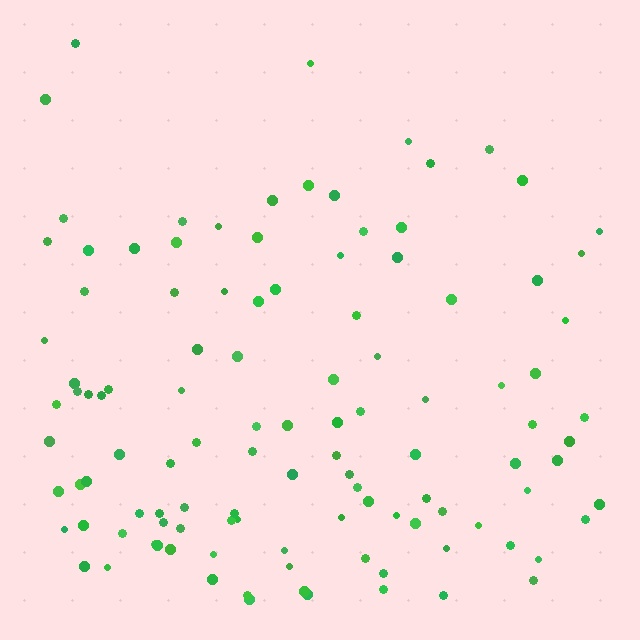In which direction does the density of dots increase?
From top to bottom, with the bottom side densest.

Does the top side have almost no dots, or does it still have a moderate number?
Still a moderate number, just noticeably fewer than the bottom.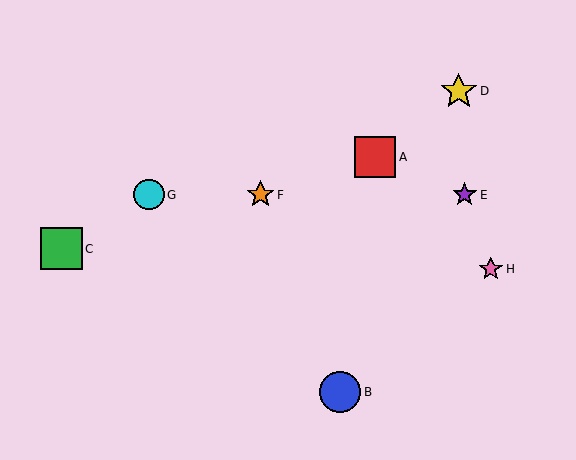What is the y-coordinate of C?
Object C is at y≈249.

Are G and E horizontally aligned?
Yes, both are at y≈195.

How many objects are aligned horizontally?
3 objects (E, F, G) are aligned horizontally.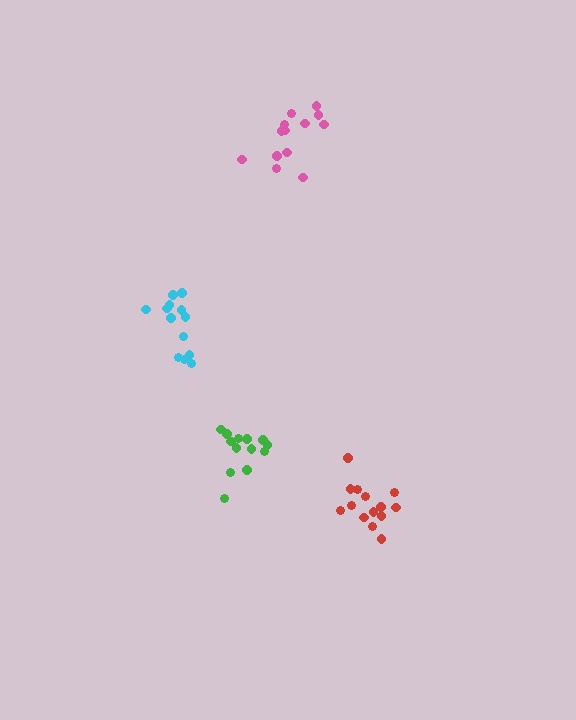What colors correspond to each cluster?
The clusters are colored: green, cyan, red, pink.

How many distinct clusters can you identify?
There are 4 distinct clusters.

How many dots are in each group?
Group 1: 13 dots, Group 2: 13 dots, Group 3: 14 dots, Group 4: 13 dots (53 total).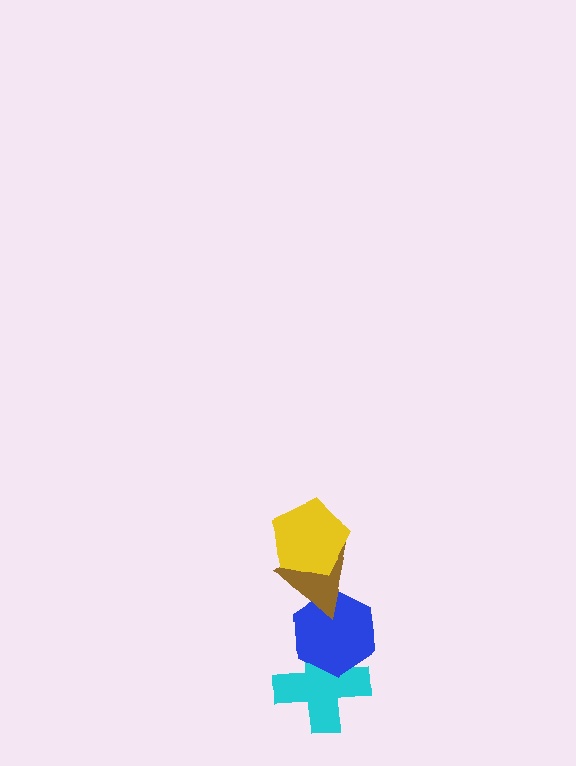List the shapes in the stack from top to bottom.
From top to bottom: the yellow pentagon, the brown triangle, the blue hexagon, the cyan cross.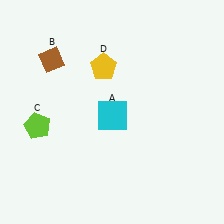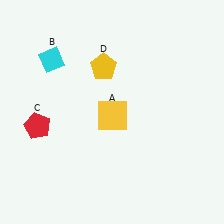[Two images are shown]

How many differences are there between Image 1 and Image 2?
There are 3 differences between the two images.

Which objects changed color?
A changed from cyan to yellow. B changed from brown to cyan. C changed from lime to red.